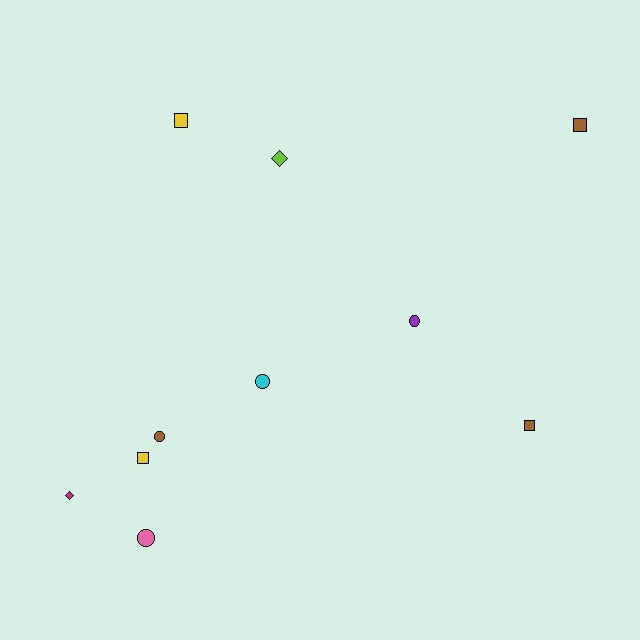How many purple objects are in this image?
There is 1 purple object.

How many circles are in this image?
There are 4 circles.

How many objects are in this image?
There are 10 objects.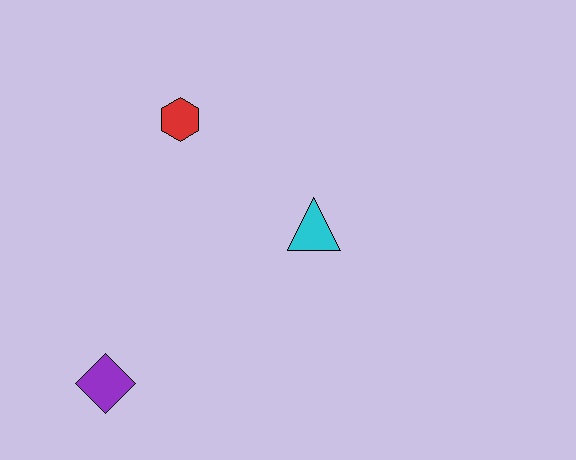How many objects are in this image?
There are 3 objects.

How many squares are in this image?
There are no squares.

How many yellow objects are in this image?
There are no yellow objects.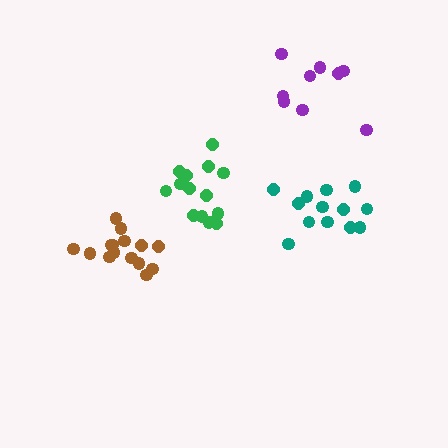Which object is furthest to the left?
The brown cluster is leftmost.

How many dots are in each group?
Group 1: 15 dots, Group 2: 15 dots, Group 3: 13 dots, Group 4: 9 dots (52 total).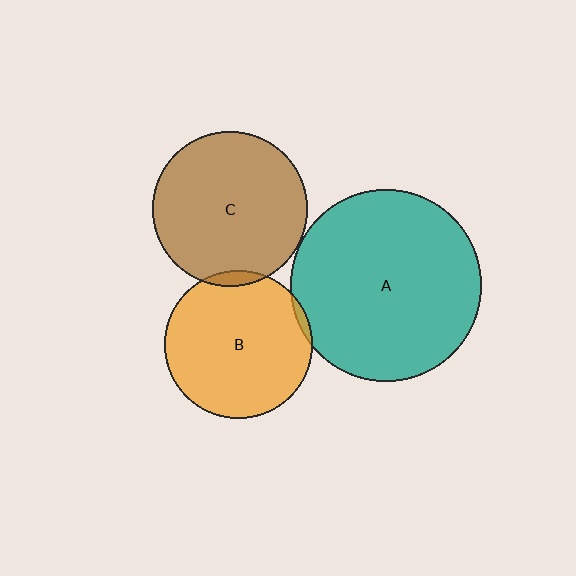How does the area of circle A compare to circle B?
Approximately 1.7 times.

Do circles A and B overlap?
Yes.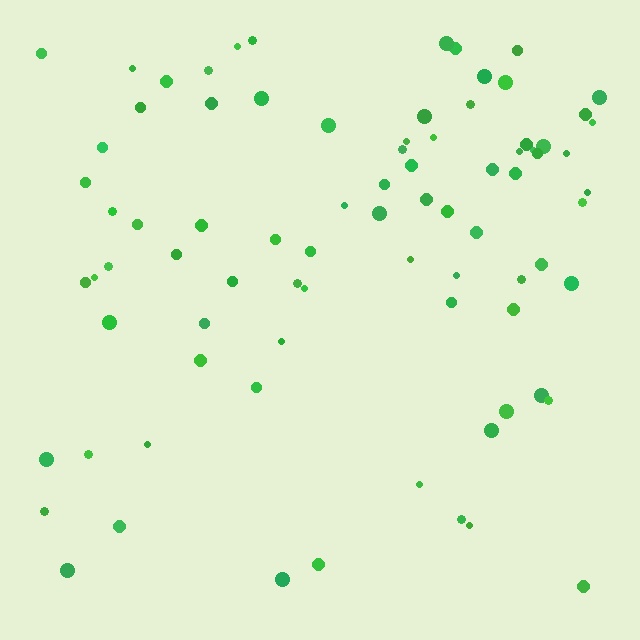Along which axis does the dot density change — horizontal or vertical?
Vertical.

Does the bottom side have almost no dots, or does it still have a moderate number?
Still a moderate number, just noticeably fewer than the top.